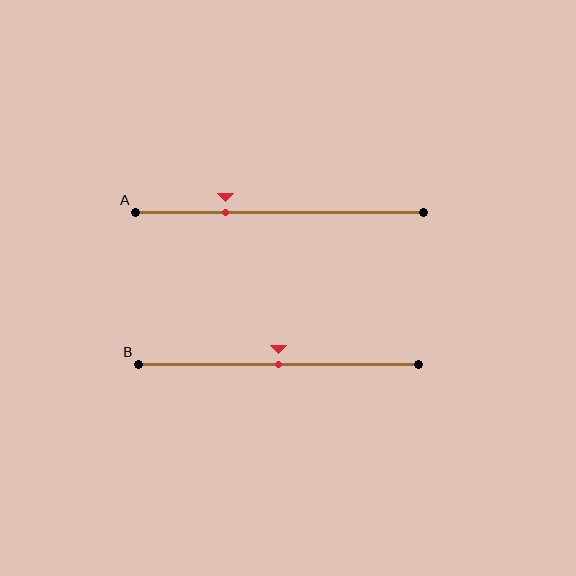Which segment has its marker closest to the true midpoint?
Segment B has its marker closest to the true midpoint.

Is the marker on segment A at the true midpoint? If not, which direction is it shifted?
No, the marker on segment A is shifted to the left by about 19% of the segment length.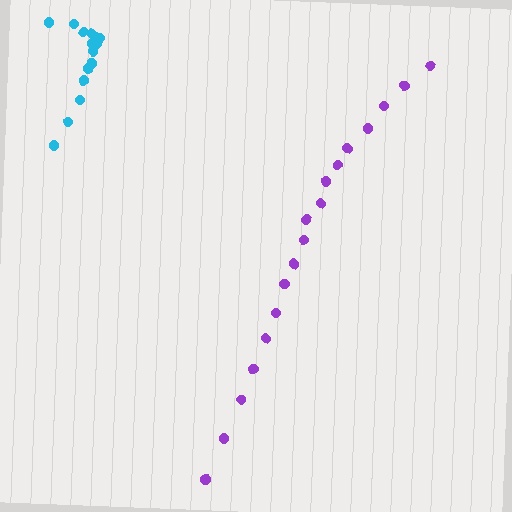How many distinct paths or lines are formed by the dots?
There are 2 distinct paths.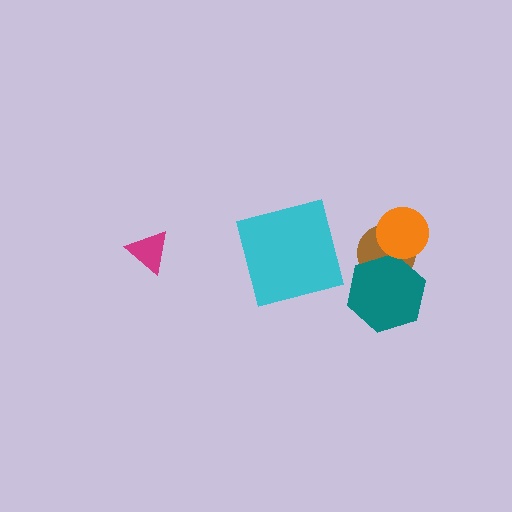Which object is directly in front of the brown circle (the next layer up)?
The teal hexagon is directly in front of the brown circle.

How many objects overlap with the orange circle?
1 object overlaps with the orange circle.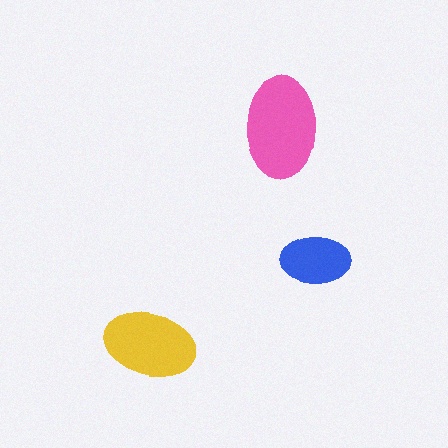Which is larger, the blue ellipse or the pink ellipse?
The pink one.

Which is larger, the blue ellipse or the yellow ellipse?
The yellow one.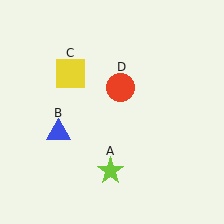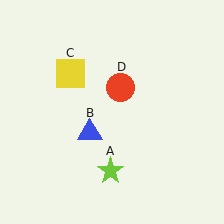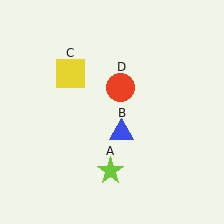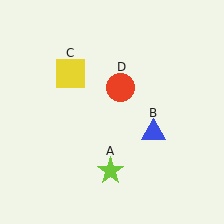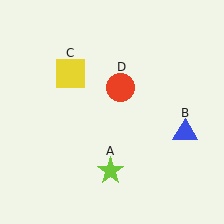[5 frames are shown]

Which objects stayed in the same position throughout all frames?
Lime star (object A) and yellow square (object C) and red circle (object D) remained stationary.